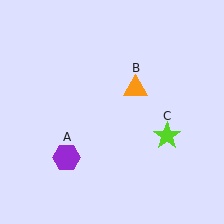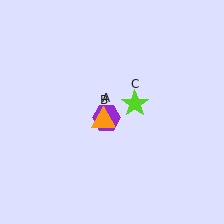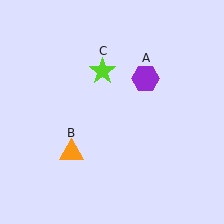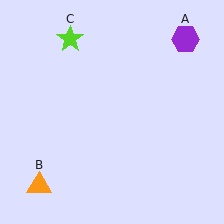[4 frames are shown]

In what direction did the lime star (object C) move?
The lime star (object C) moved up and to the left.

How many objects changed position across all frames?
3 objects changed position: purple hexagon (object A), orange triangle (object B), lime star (object C).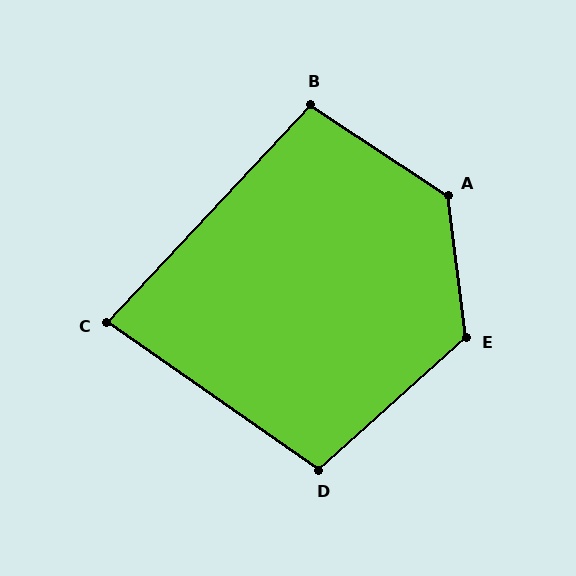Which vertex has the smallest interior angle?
C, at approximately 82 degrees.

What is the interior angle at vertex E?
Approximately 125 degrees (obtuse).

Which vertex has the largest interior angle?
A, at approximately 131 degrees.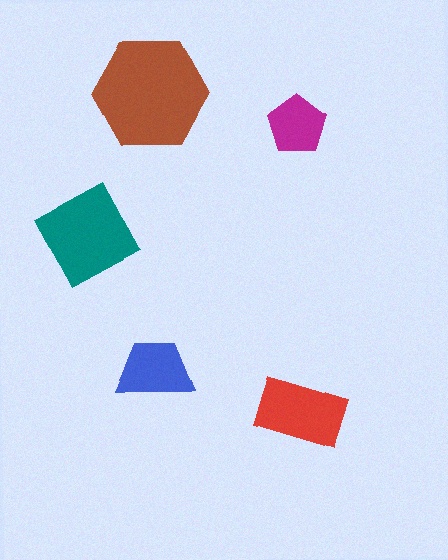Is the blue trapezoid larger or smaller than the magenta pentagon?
Larger.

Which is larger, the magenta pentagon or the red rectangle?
The red rectangle.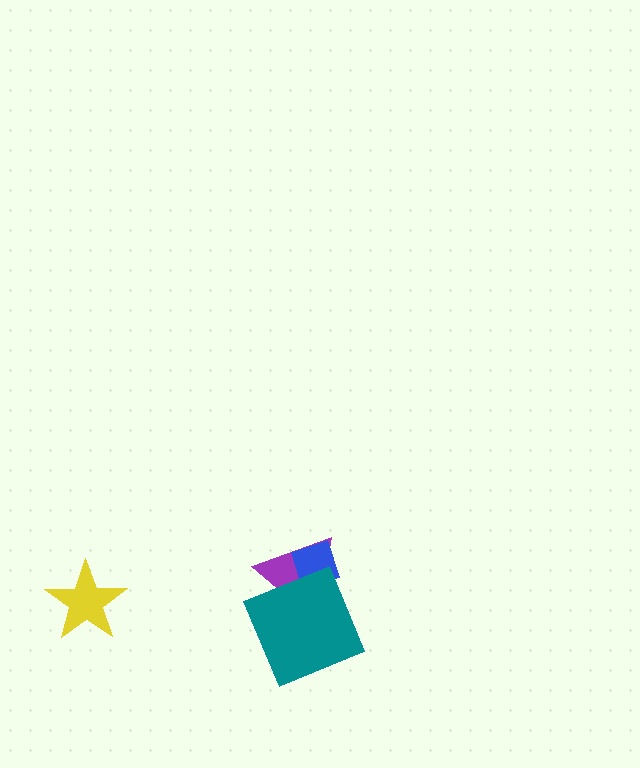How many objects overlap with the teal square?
2 objects overlap with the teal square.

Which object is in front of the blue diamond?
The teal square is in front of the blue diamond.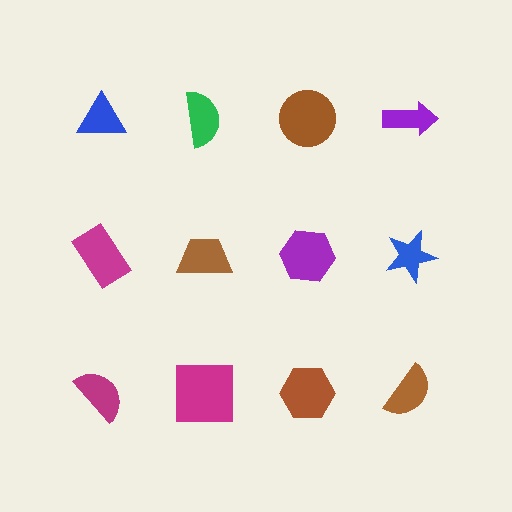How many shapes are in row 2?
4 shapes.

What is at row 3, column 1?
A magenta semicircle.